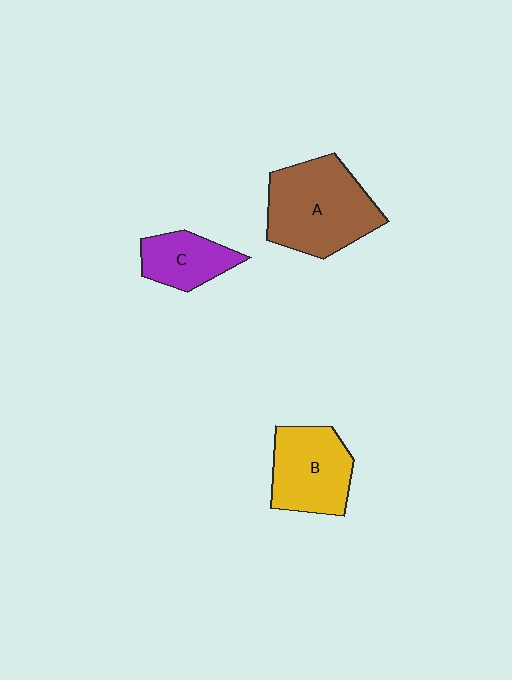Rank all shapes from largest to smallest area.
From largest to smallest: A (brown), B (yellow), C (purple).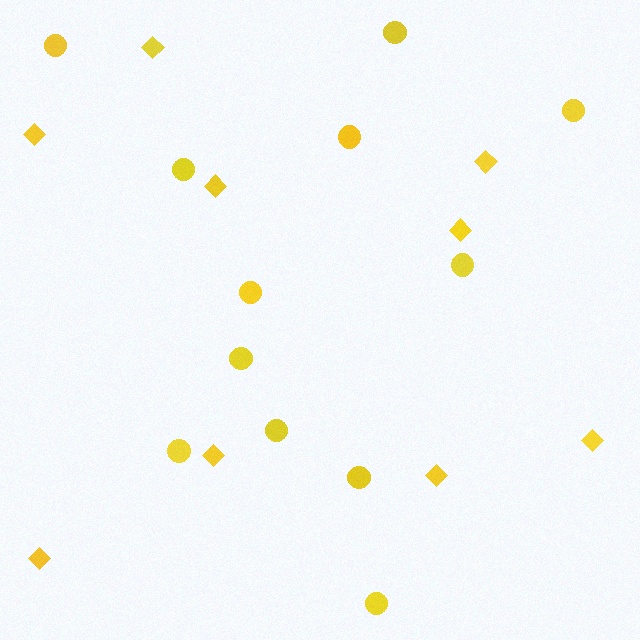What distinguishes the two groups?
There are 2 groups: one group of circles (12) and one group of diamonds (9).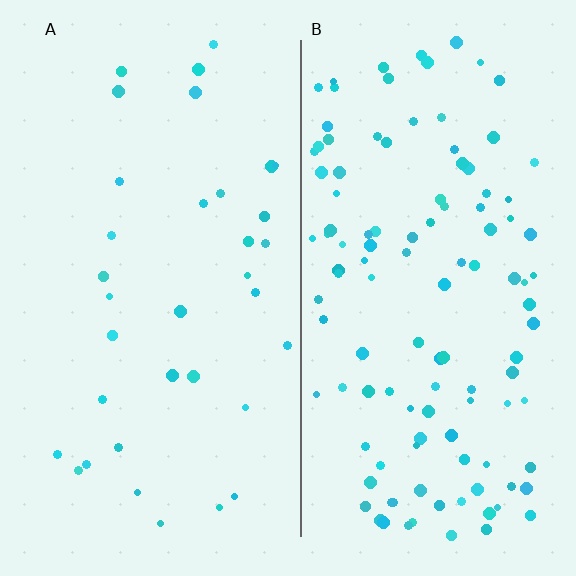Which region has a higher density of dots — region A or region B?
B (the right).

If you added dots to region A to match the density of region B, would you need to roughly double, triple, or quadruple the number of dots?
Approximately triple.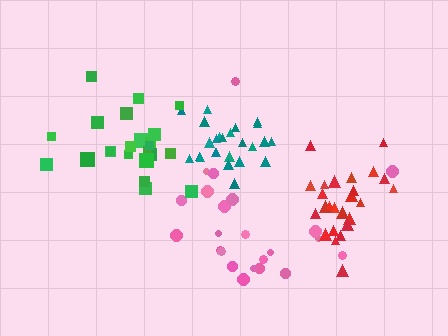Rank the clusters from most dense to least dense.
teal, red, green, pink.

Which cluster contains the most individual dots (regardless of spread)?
Teal (25).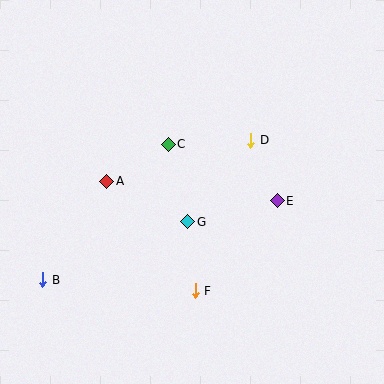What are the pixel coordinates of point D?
Point D is at (251, 140).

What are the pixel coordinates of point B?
Point B is at (43, 280).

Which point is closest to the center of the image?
Point G at (188, 222) is closest to the center.